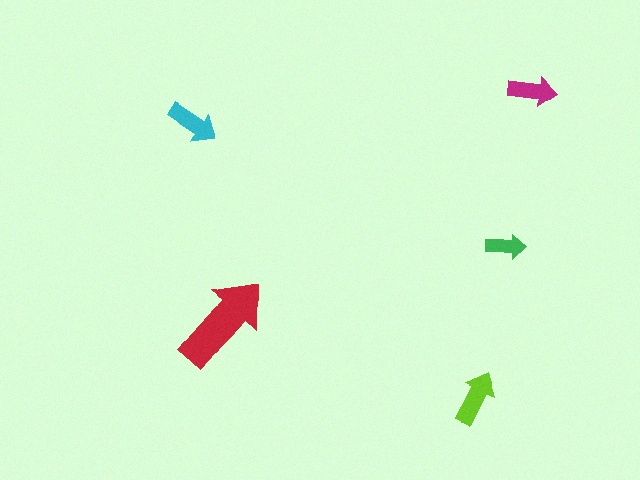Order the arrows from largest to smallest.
the red one, the lime one, the cyan one, the magenta one, the green one.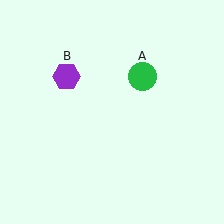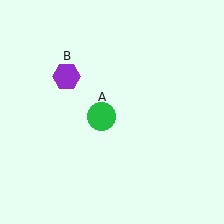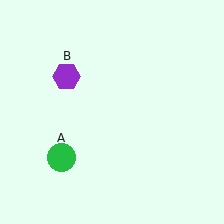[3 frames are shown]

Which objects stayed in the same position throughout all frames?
Purple hexagon (object B) remained stationary.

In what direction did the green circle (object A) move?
The green circle (object A) moved down and to the left.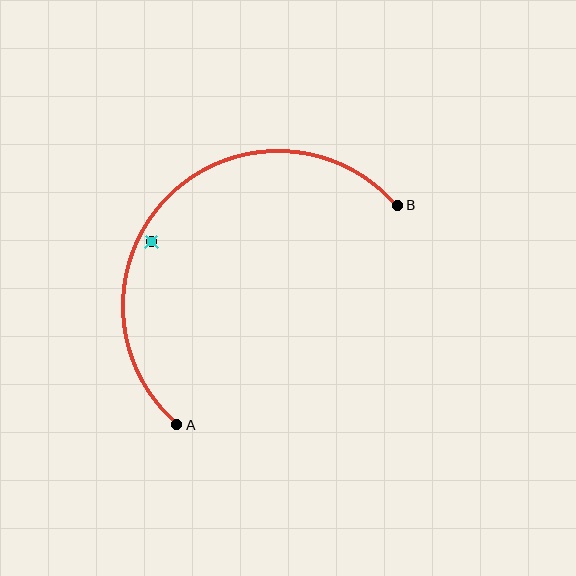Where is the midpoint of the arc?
The arc midpoint is the point on the curve farthest from the straight line joining A and B. It sits above and to the left of that line.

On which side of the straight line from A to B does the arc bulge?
The arc bulges above and to the left of the straight line connecting A and B.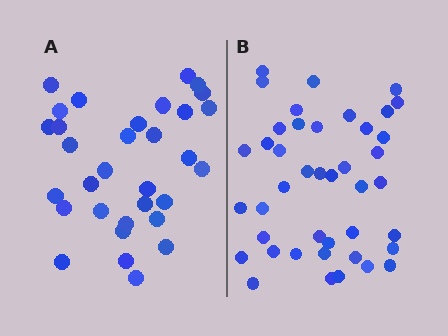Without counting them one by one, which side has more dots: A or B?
Region B (the right region) has more dots.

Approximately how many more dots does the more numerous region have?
Region B has roughly 10 or so more dots than region A.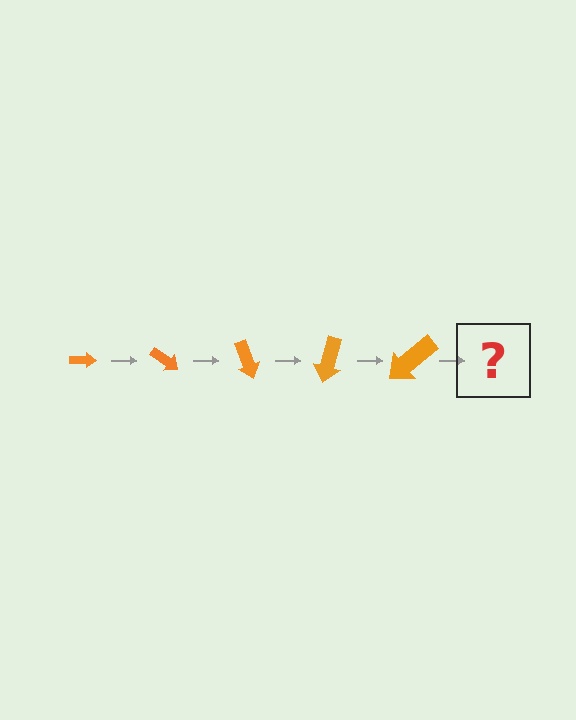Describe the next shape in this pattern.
It should be an arrow, larger than the previous one and rotated 175 degrees from the start.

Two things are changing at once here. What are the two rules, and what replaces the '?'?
The two rules are that the arrow grows larger each step and it rotates 35 degrees each step. The '?' should be an arrow, larger than the previous one and rotated 175 degrees from the start.